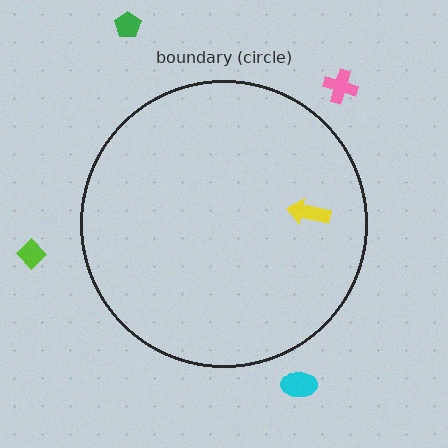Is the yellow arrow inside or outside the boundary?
Inside.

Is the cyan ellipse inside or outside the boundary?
Outside.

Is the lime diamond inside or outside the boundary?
Outside.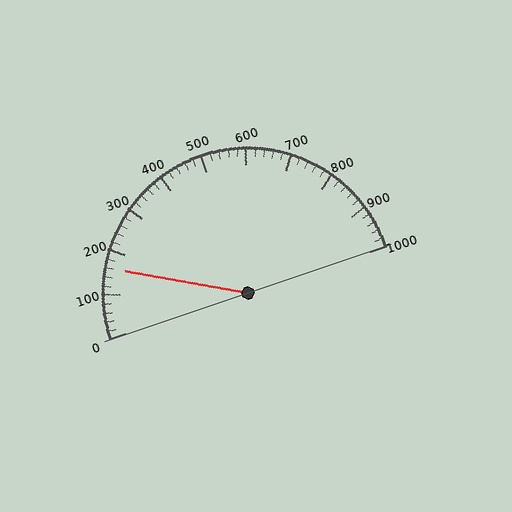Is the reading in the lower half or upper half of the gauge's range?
The reading is in the lower half of the range (0 to 1000).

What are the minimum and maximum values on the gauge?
The gauge ranges from 0 to 1000.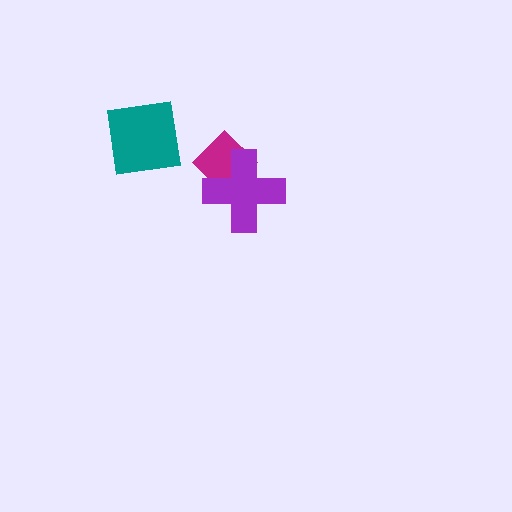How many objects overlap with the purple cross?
1 object overlaps with the purple cross.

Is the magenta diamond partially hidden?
Yes, it is partially covered by another shape.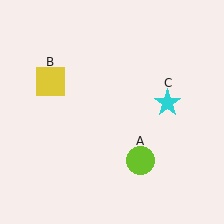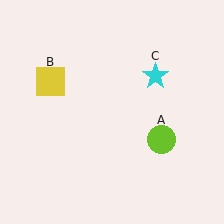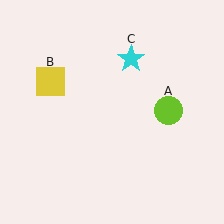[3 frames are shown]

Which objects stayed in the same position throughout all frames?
Yellow square (object B) remained stationary.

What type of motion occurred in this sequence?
The lime circle (object A), cyan star (object C) rotated counterclockwise around the center of the scene.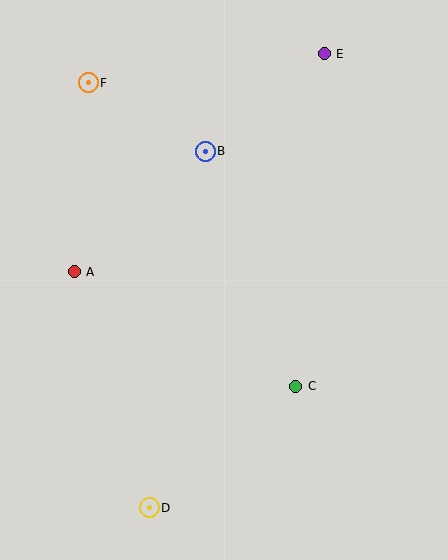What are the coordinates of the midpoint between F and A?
The midpoint between F and A is at (81, 177).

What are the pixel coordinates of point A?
Point A is at (74, 272).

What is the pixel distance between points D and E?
The distance between D and E is 486 pixels.